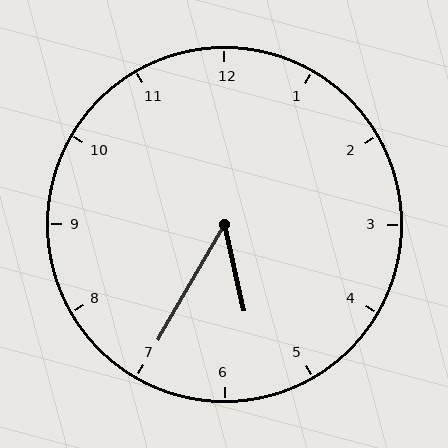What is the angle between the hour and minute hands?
Approximately 42 degrees.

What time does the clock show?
5:35.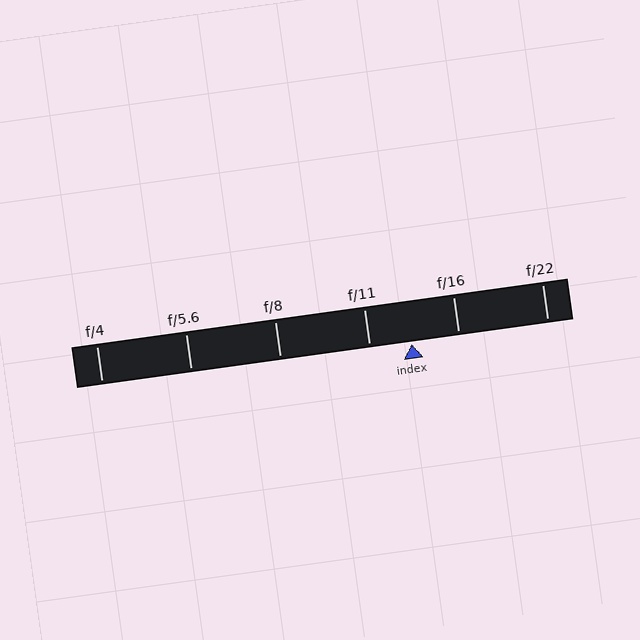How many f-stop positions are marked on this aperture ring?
There are 6 f-stop positions marked.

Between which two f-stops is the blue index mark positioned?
The index mark is between f/11 and f/16.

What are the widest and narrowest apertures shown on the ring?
The widest aperture shown is f/4 and the narrowest is f/22.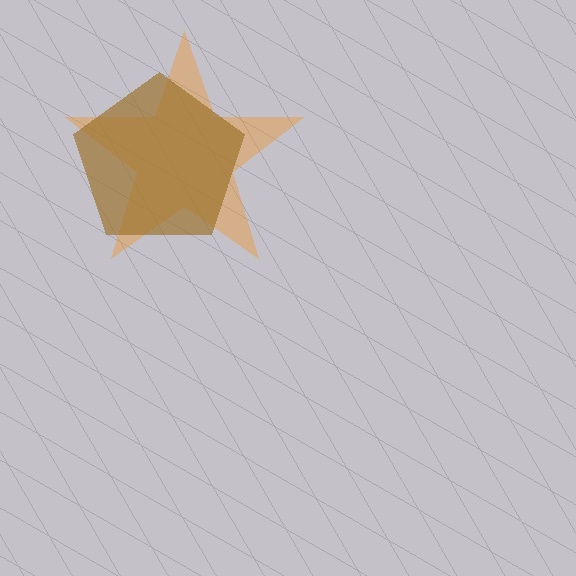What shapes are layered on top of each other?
The layered shapes are: an orange star, a brown pentagon.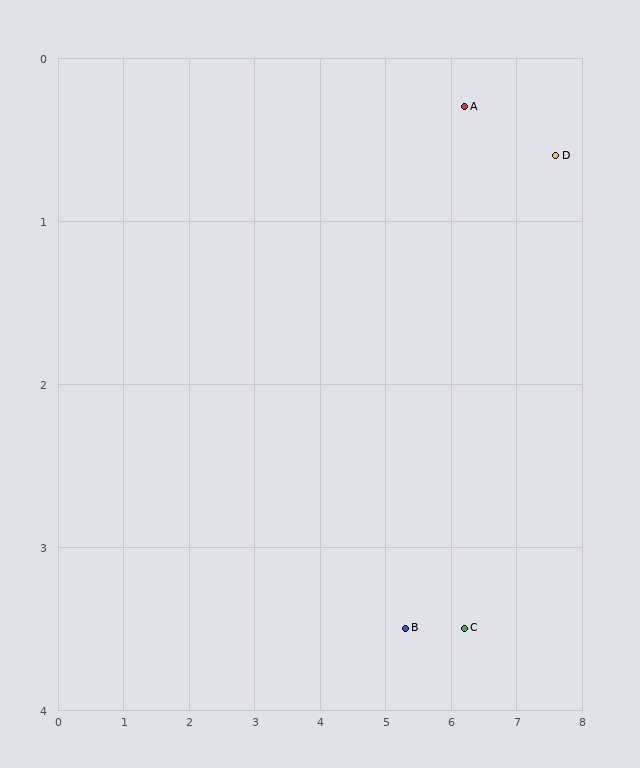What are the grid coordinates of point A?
Point A is at approximately (6.2, 0.3).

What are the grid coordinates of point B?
Point B is at approximately (5.3, 3.5).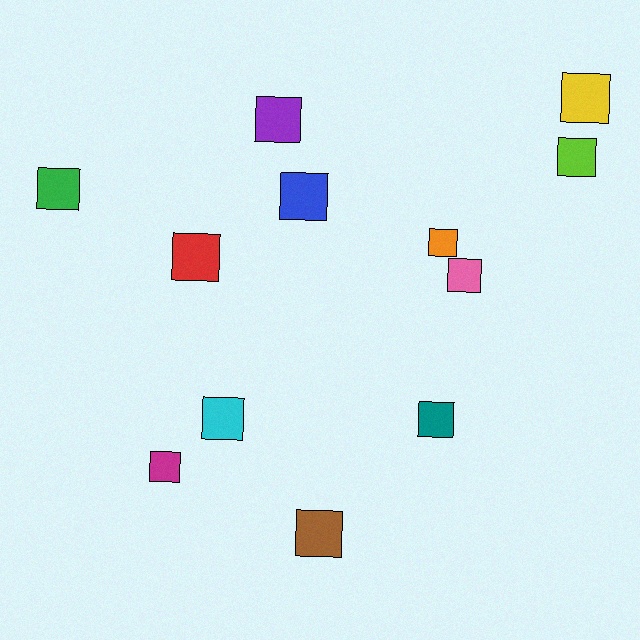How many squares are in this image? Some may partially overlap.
There are 12 squares.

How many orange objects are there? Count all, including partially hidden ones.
There is 1 orange object.